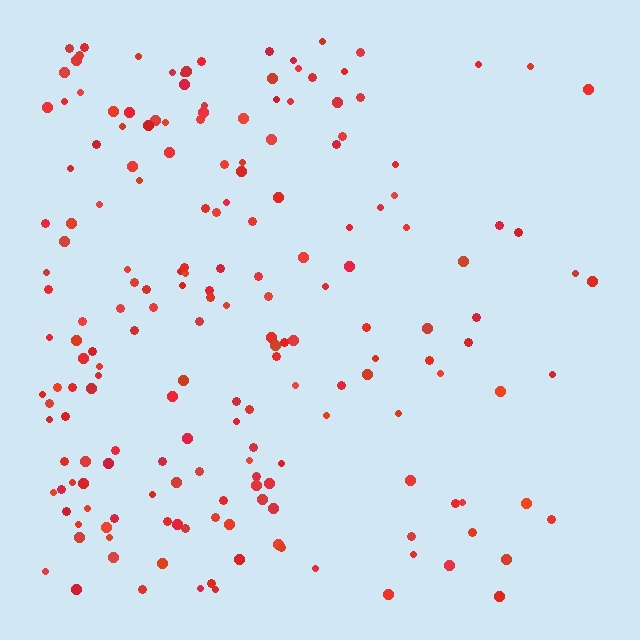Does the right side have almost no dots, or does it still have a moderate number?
Still a moderate number, just noticeably fewer than the left.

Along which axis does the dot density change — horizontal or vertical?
Horizontal.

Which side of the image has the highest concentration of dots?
The left.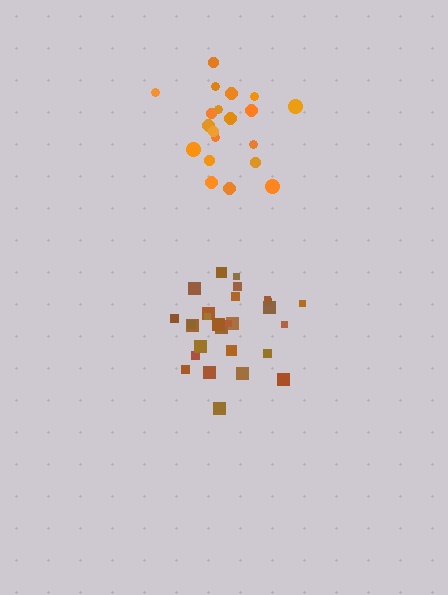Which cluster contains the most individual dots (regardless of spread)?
Brown (28).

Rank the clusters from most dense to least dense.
brown, orange.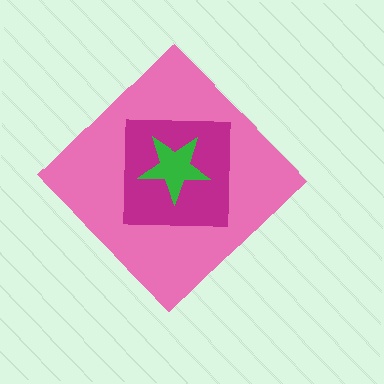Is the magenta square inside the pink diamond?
Yes.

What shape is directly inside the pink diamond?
The magenta square.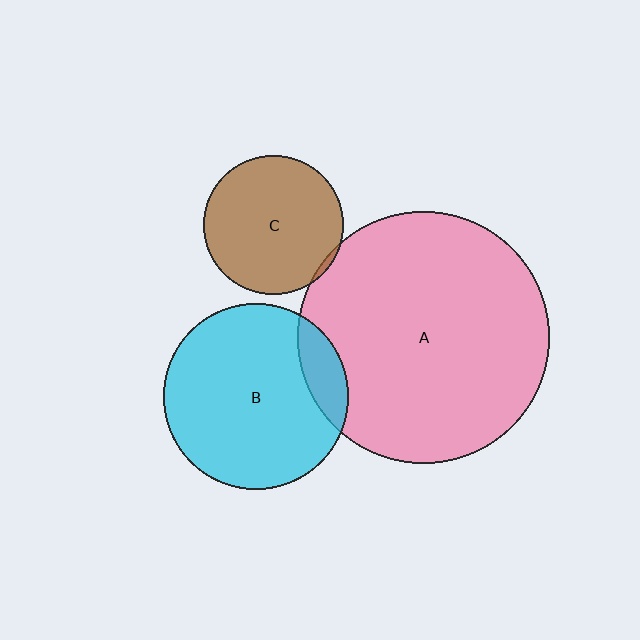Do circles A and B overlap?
Yes.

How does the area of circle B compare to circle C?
Approximately 1.8 times.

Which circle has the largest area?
Circle A (pink).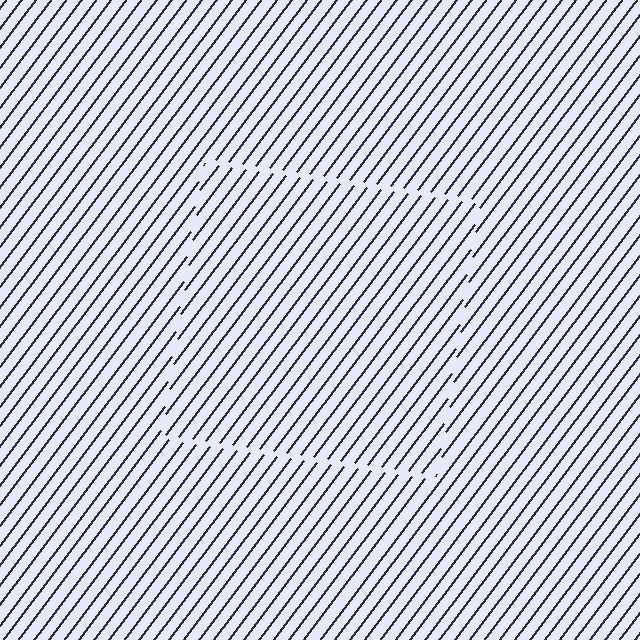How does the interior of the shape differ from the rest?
The interior of the shape contains the same grating, shifted by half a period — the contour is defined by the phase discontinuity where line-ends from the inner and outer gratings abut.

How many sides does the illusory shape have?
4 sides — the line-ends trace a square.